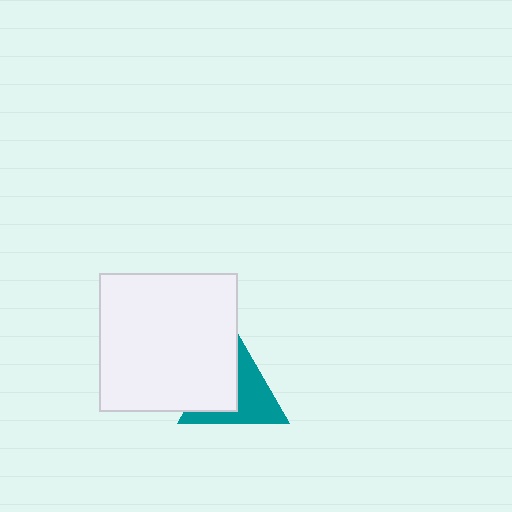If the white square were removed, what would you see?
You would see the complete teal triangle.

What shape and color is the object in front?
The object in front is a white square.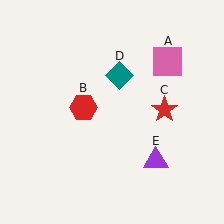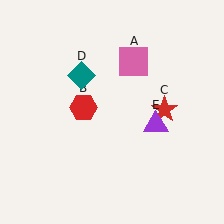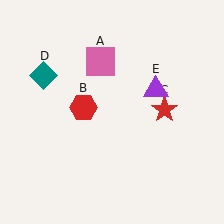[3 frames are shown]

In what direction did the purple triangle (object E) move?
The purple triangle (object E) moved up.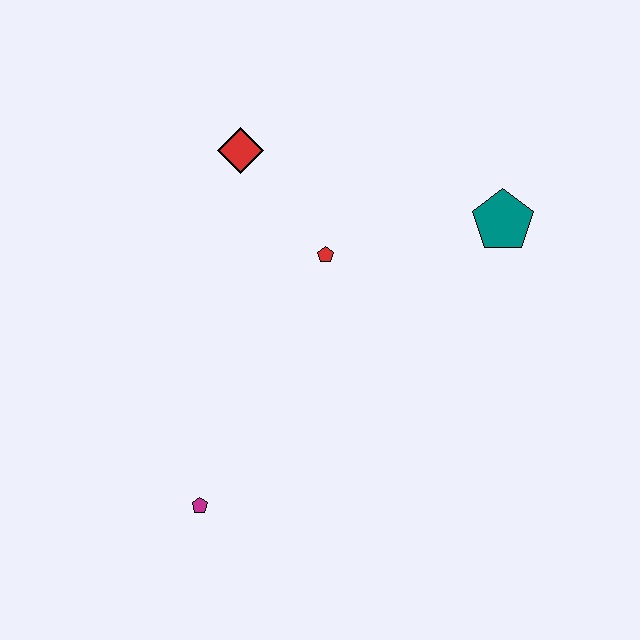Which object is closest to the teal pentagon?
The red pentagon is closest to the teal pentagon.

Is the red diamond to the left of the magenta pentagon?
No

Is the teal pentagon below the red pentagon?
No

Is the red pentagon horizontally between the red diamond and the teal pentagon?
Yes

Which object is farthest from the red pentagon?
The magenta pentagon is farthest from the red pentagon.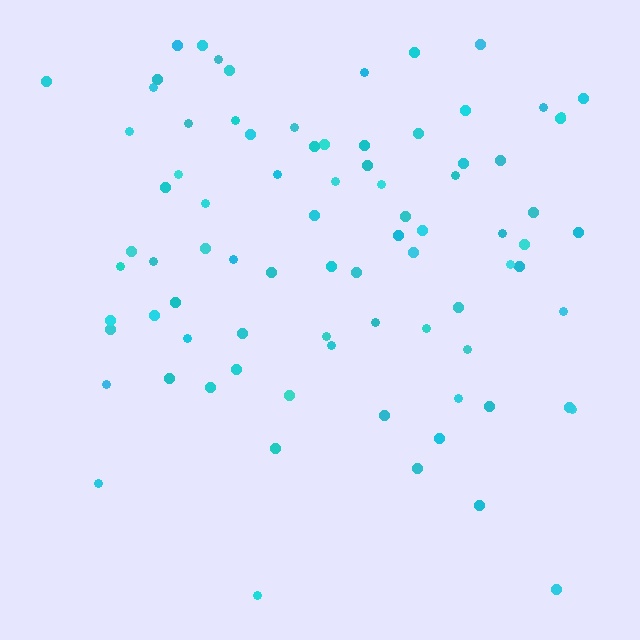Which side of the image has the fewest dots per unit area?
The bottom.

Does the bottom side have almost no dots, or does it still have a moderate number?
Still a moderate number, just noticeably fewer than the top.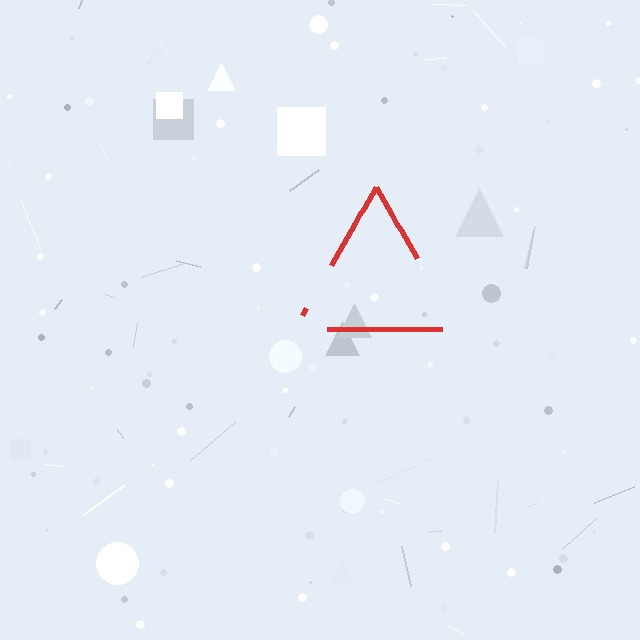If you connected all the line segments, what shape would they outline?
They would outline a triangle.